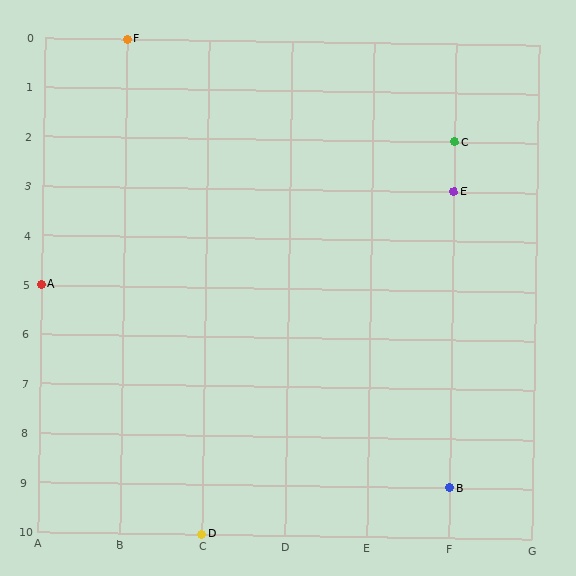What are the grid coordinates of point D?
Point D is at grid coordinates (C, 10).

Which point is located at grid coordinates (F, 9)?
Point B is at (F, 9).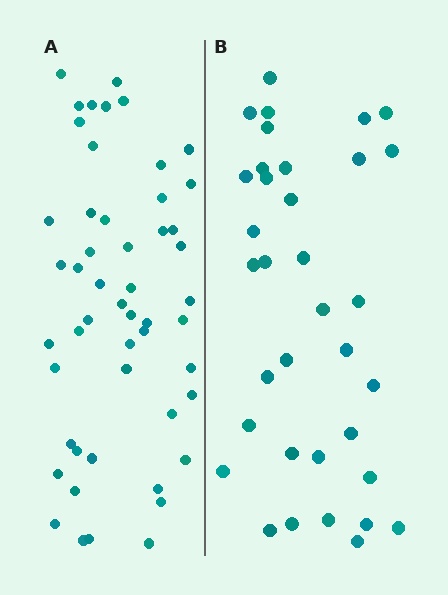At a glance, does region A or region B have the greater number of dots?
Region A (the left region) has more dots.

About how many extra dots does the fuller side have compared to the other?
Region A has approximately 15 more dots than region B.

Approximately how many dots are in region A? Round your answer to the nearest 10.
About 50 dots. (The exact count is 51, which rounds to 50.)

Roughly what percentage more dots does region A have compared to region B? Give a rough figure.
About 45% more.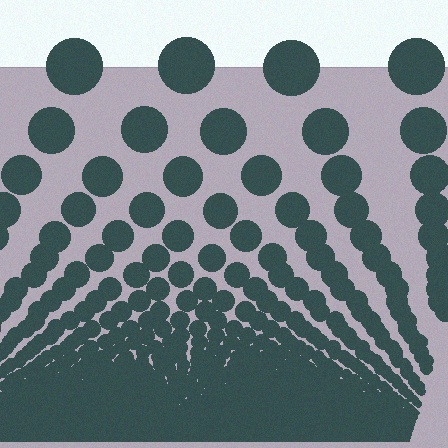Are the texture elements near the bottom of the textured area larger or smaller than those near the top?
Smaller. The gradient is inverted — elements near the bottom are smaller and denser.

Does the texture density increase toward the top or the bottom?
Density increases toward the bottom.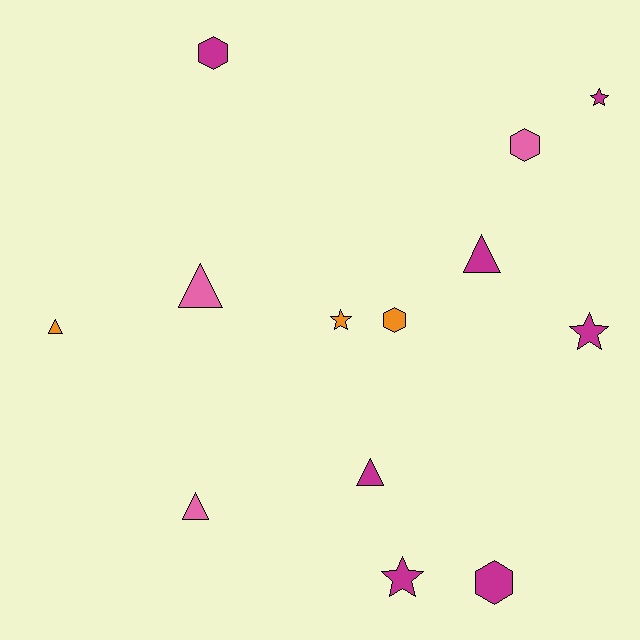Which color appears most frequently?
Magenta, with 7 objects.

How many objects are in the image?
There are 13 objects.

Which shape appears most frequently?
Triangle, with 5 objects.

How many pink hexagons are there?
There is 1 pink hexagon.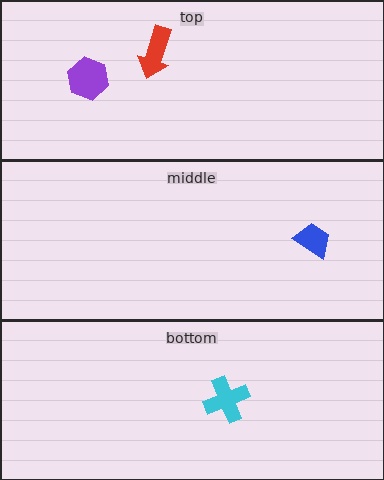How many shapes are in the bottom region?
1.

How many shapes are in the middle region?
1.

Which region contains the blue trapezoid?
The middle region.